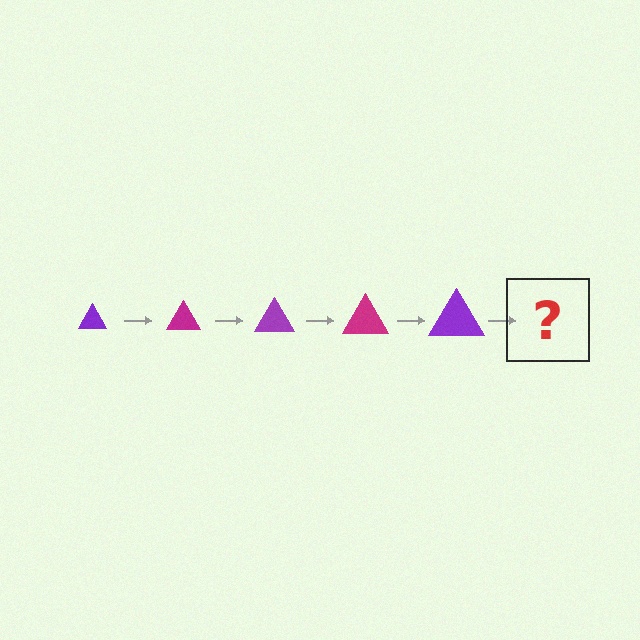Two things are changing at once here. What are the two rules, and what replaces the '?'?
The two rules are that the triangle grows larger each step and the color cycles through purple and magenta. The '?' should be a magenta triangle, larger than the previous one.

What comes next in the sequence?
The next element should be a magenta triangle, larger than the previous one.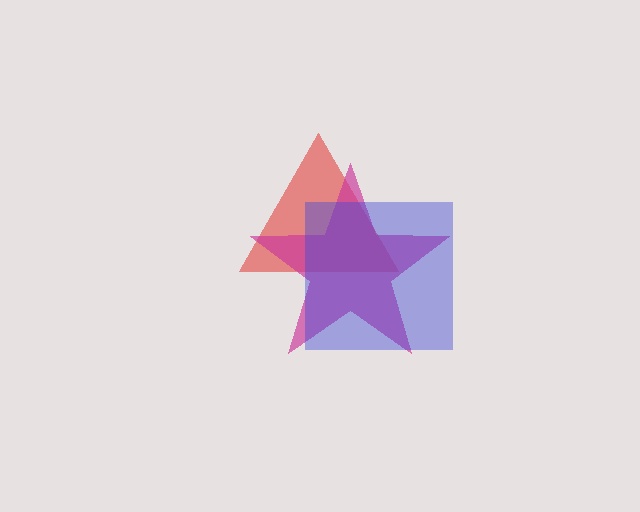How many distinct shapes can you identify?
There are 3 distinct shapes: a red triangle, a magenta star, a blue square.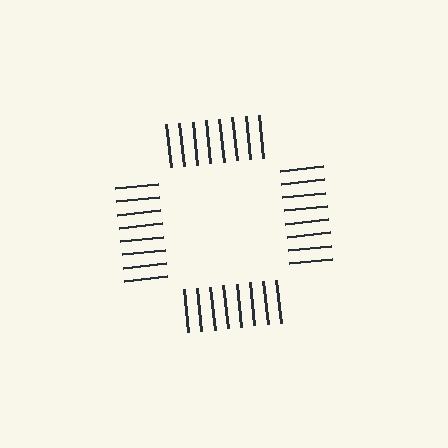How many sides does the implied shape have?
4 sides — the line-ends trace a square.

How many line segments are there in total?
32 — 8 along each of the 4 edges.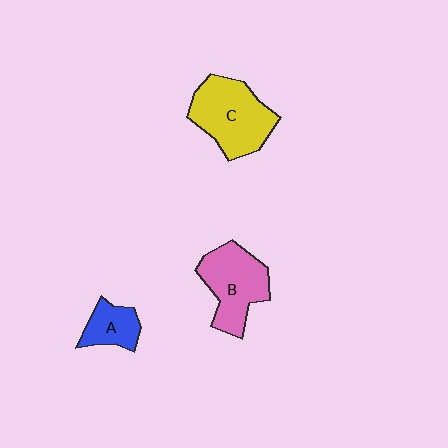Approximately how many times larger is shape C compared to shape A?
Approximately 2.2 times.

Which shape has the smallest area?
Shape A (blue).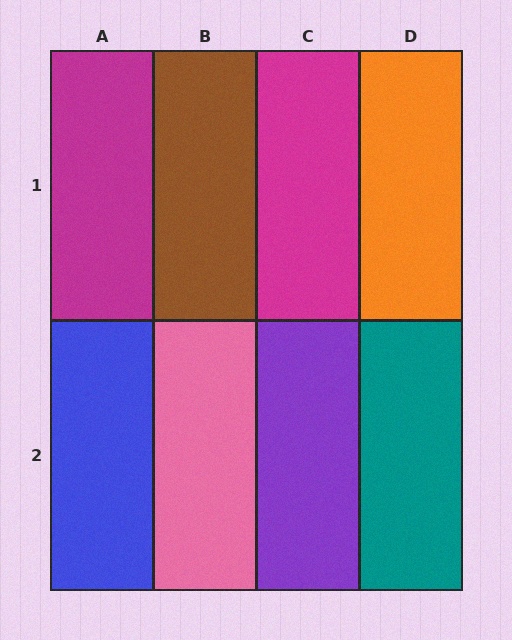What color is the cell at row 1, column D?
Orange.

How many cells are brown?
1 cell is brown.